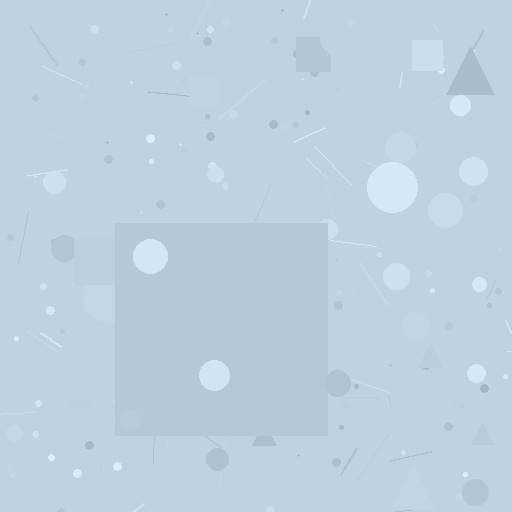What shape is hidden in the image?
A square is hidden in the image.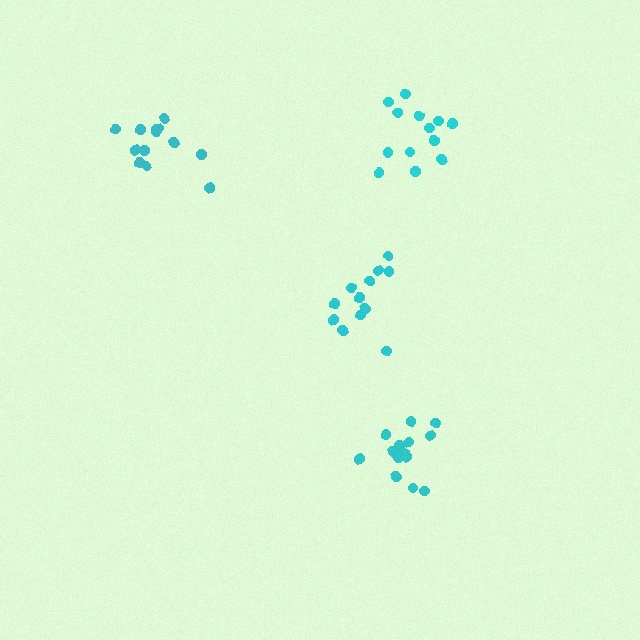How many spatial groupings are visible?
There are 4 spatial groupings.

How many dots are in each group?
Group 1: 15 dots, Group 2: 12 dots, Group 3: 13 dots, Group 4: 13 dots (53 total).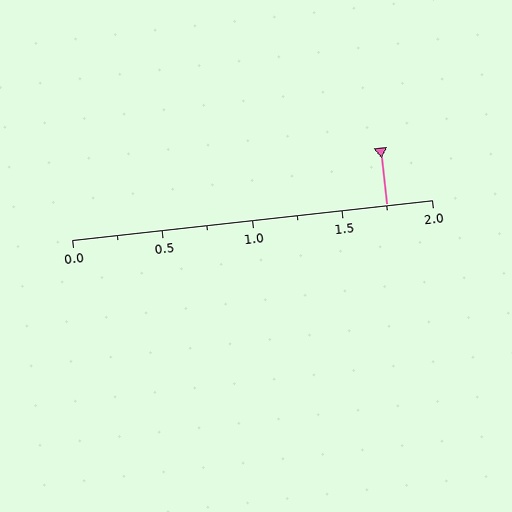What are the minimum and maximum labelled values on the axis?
The axis runs from 0.0 to 2.0.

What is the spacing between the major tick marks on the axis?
The major ticks are spaced 0.5 apart.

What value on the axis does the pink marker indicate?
The marker indicates approximately 1.75.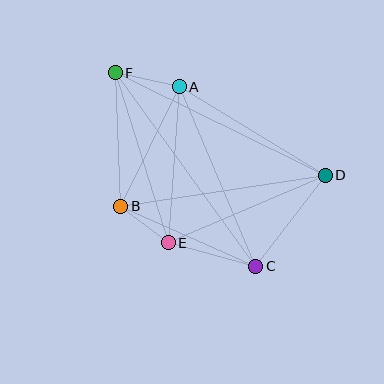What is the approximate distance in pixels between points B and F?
The distance between B and F is approximately 134 pixels.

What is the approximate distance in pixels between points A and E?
The distance between A and E is approximately 157 pixels.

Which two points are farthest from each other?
Points C and F are farthest from each other.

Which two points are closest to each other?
Points B and E are closest to each other.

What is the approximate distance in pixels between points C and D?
The distance between C and D is approximately 114 pixels.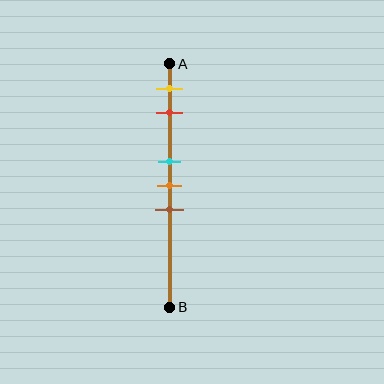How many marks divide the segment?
There are 5 marks dividing the segment.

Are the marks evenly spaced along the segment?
No, the marks are not evenly spaced.